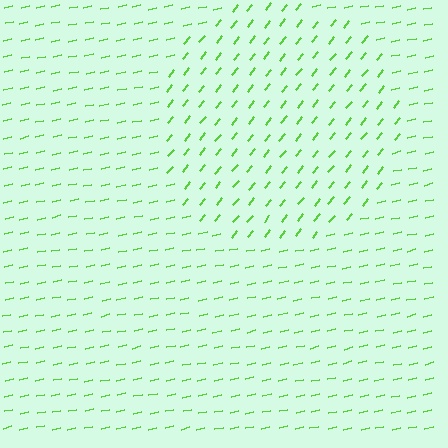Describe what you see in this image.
The image is filled with small lime line segments. A circle region in the image has lines oriented differently from the surrounding lines, creating a visible texture boundary.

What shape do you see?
I see a circle.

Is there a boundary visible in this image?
Yes, there is a texture boundary formed by a change in line orientation.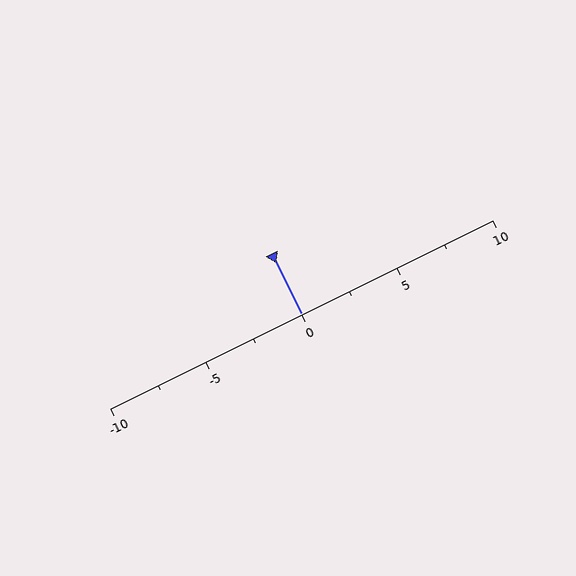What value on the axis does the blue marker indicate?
The marker indicates approximately 0.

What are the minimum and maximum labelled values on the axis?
The axis runs from -10 to 10.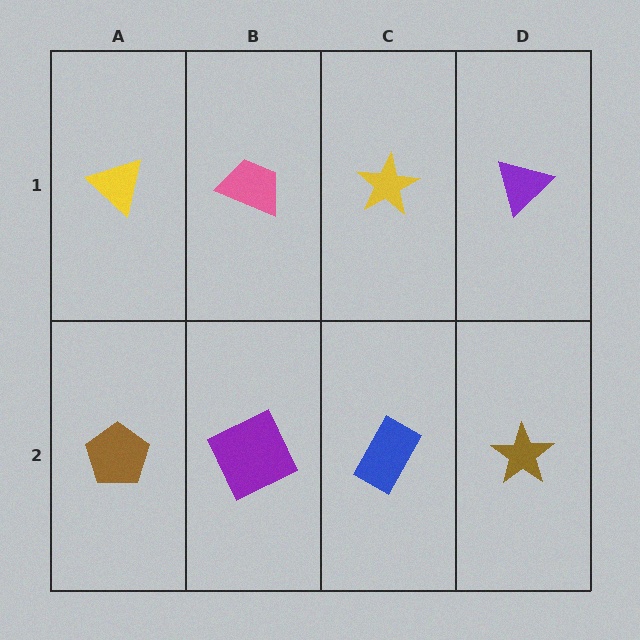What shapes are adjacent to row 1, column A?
A brown pentagon (row 2, column A), a pink trapezoid (row 1, column B).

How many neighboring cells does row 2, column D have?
2.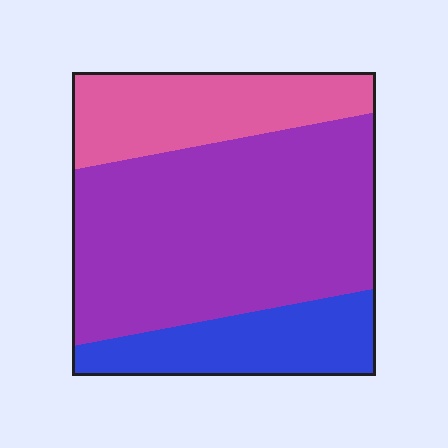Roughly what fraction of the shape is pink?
Pink takes up between a sixth and a third of the shape.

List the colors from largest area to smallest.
From largest to smallest: purple, pink, blue.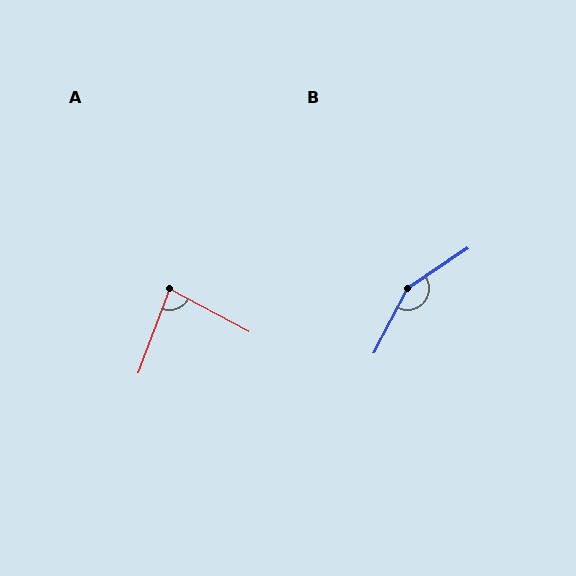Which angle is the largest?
B, at approximately 151 degrees.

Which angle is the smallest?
A, at approximately 82 degrees.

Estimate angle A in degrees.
Approximately 82 degrees.